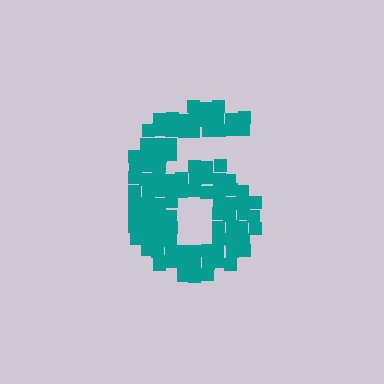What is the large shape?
The large shape is the digit 6.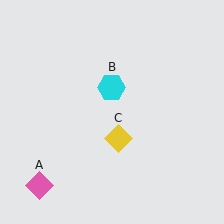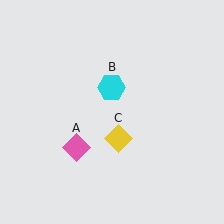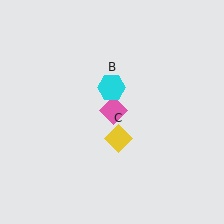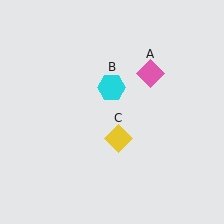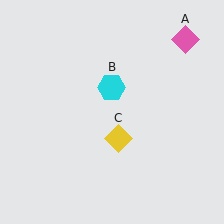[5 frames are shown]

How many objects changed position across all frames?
1 object changed position: pink diamond (object A).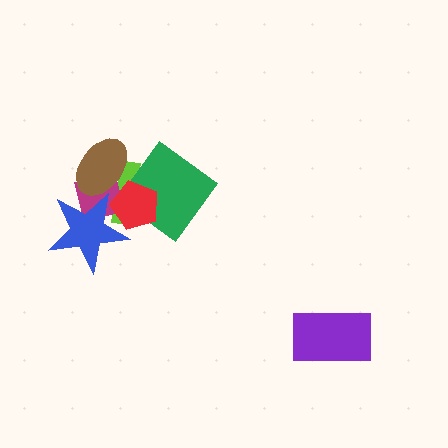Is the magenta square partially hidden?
Yes, it is partially covered by another shape.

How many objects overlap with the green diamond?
2 objects overlap with the green diamond.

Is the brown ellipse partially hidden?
Yes, it is partially covered by another shape.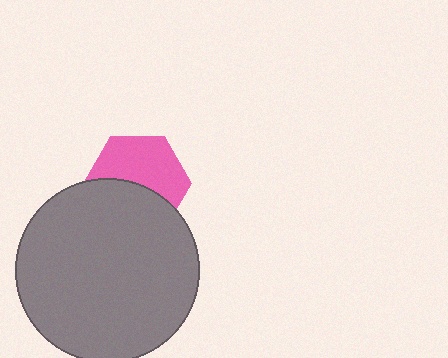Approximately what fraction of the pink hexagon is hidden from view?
Roughly 44% of the pink hexagon is hidden behind the gray circle.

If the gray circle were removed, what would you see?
You would see the complete pink hexagon.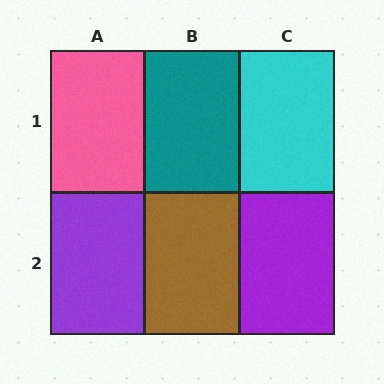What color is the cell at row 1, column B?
Teal.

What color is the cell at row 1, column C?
Cyan.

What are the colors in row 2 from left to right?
Purple, brown, purple.